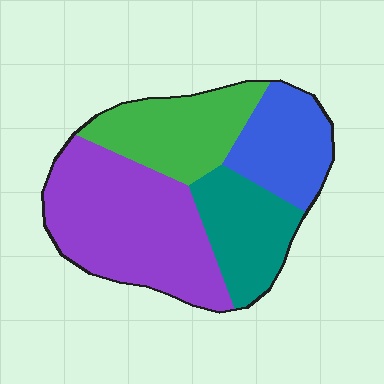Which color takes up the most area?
Purple, at roughly 40%.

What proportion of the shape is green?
Green covers about 20% of the shape.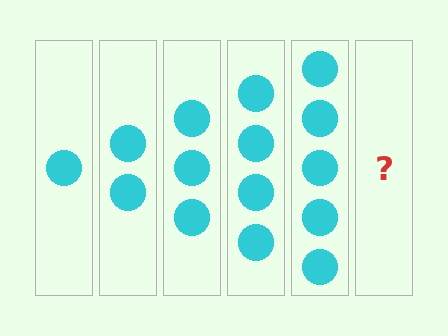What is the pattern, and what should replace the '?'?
The pattern is that each step adds one more circle. The '?' should be 6 circles.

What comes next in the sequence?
The next element should be 6 circles.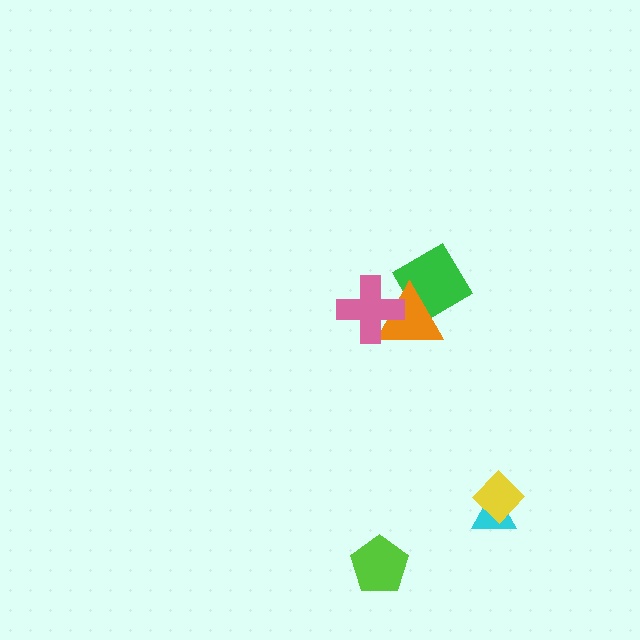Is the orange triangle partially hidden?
Yes, it is partially covered by another shape.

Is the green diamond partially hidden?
Yes, it is partially covered by another shape.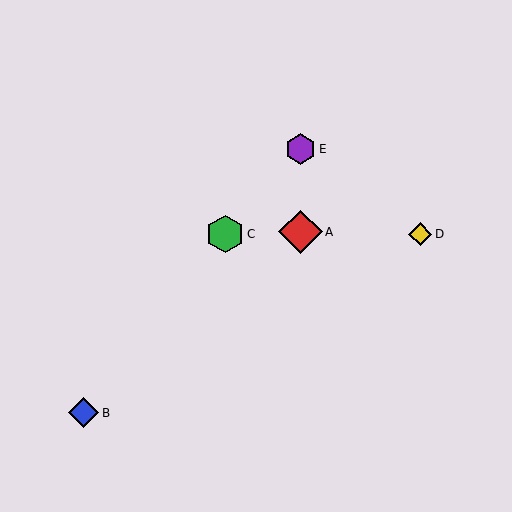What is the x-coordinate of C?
Object C is at x≈225.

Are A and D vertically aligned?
No, A is at x≈301 and D is at x≈420.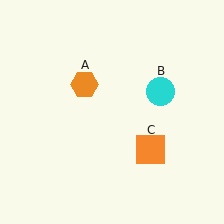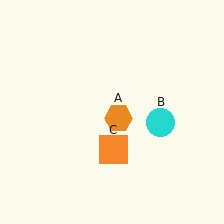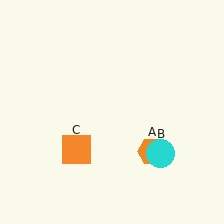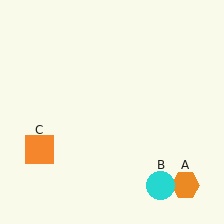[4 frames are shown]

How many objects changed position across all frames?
3 objects changed position: orange hexagon (object A), cyan circle (object B), orange square (object C).